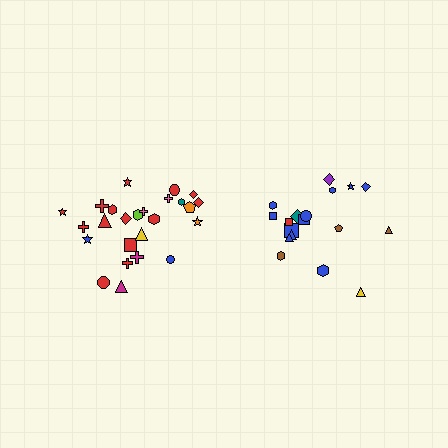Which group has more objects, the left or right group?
The left group.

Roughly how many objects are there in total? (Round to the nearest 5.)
Roughly 45 objects in total.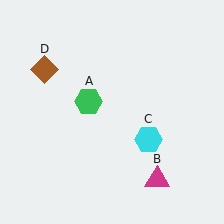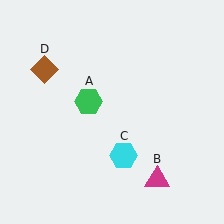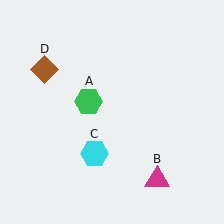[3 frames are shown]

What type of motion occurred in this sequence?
The cyan hexagon (object C) rotated clockwise around the center of the scene.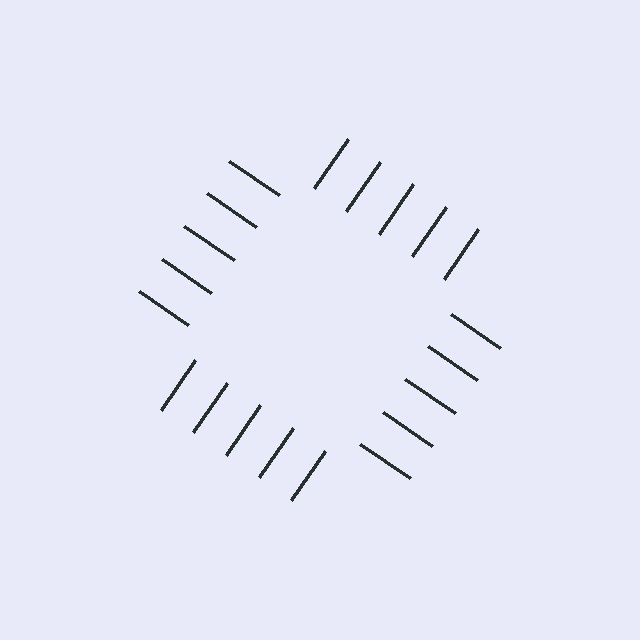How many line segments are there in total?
20 — 5 along each of the 4 edges.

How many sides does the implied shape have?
4 sides — the line-ends trace a square.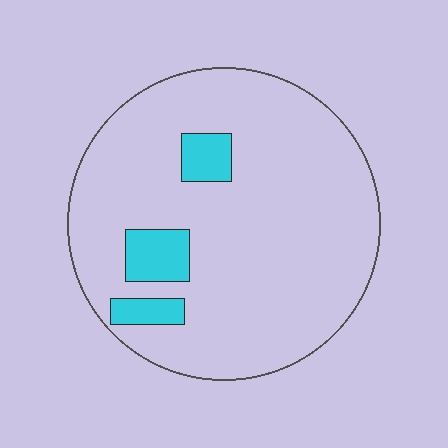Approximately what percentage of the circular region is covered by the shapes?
Approximately 10%.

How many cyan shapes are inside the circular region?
3.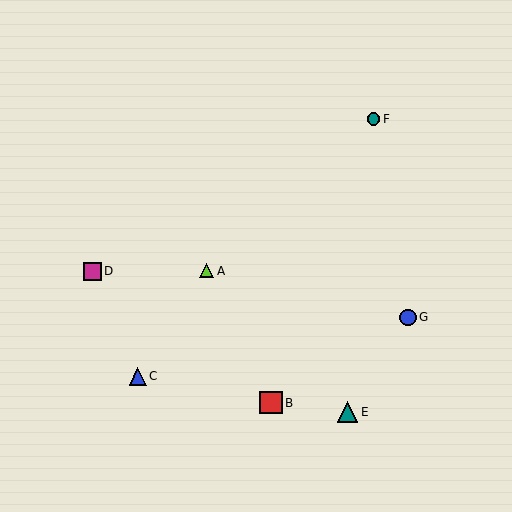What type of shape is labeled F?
Shape F is a teal circle.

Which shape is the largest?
The red square (labeled B) is the largest.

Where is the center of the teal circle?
The center of the teal circle is at (374, 119).